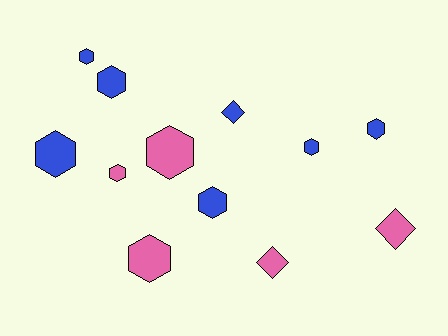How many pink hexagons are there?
There are 3 pink hexagons.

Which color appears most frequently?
Blue, with 7 objects.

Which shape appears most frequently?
Hexagon, with 9 objects.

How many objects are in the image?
There are 12 objects.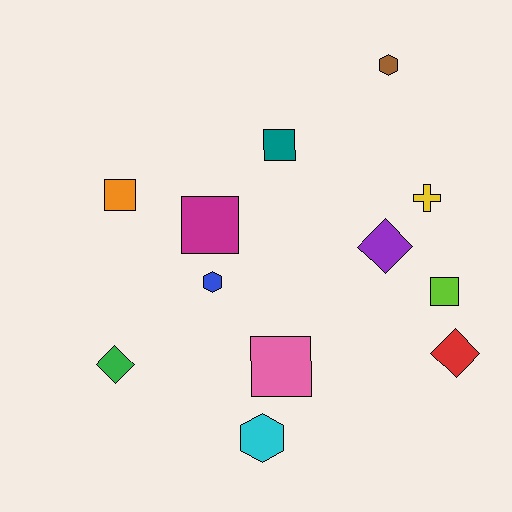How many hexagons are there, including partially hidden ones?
There are 3 hexagons.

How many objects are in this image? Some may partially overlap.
There are 12 objects.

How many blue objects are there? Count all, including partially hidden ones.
There is 1 blue object.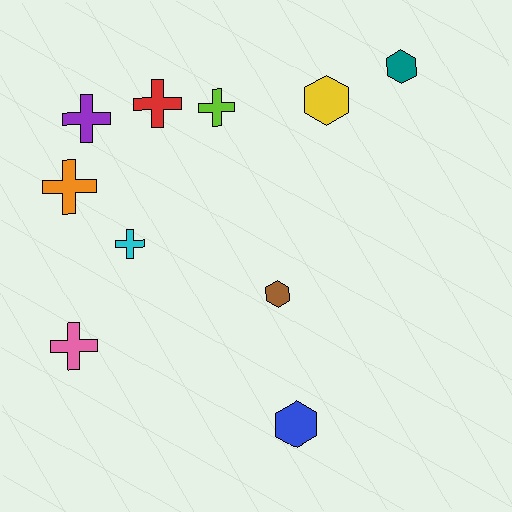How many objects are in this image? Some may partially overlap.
There are 10 objects.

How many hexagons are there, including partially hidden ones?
There are 4 hexagons.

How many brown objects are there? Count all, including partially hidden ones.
There is 1 brown object.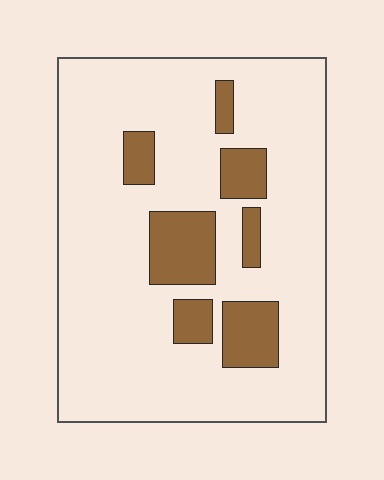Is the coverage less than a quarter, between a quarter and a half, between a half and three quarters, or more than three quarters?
Less than a quarter.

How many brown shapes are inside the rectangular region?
7.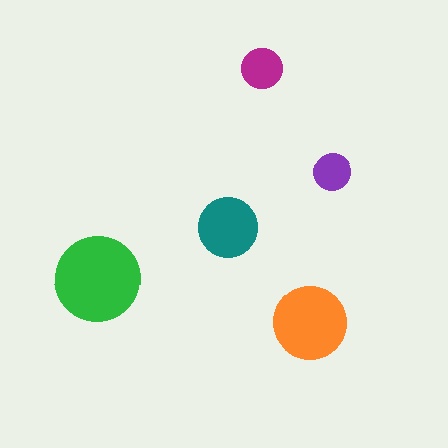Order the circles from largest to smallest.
the green one, the orange one, the teal one, the magenta one, the purple one.